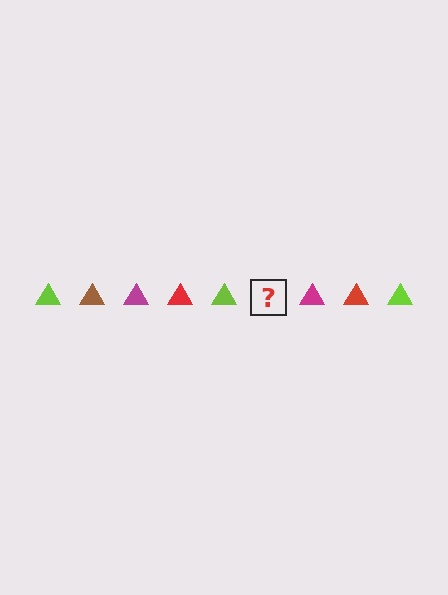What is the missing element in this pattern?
The missing element is a brown triangle.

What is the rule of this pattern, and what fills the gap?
The rule is that the pattern cycles through lime, brown, magenta, red triangles. The gap should be filled with a brown triangle.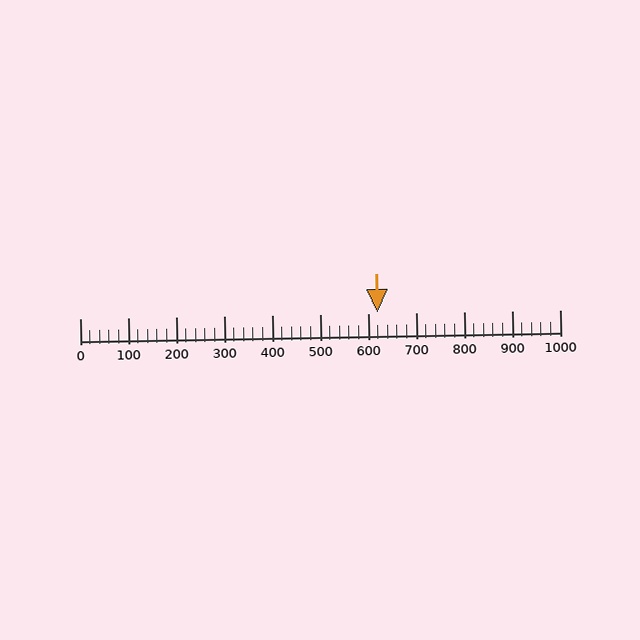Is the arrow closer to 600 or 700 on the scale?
The arrow is closer to 600.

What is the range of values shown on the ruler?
The ruler shows values from 0 to 1000.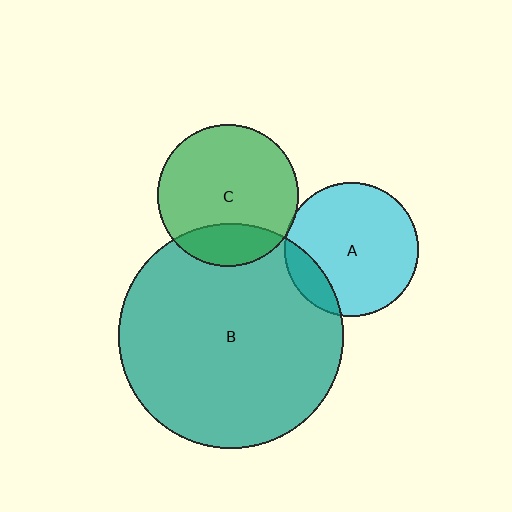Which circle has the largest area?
Circle B (teal).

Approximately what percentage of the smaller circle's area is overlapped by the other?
Approximately 20%.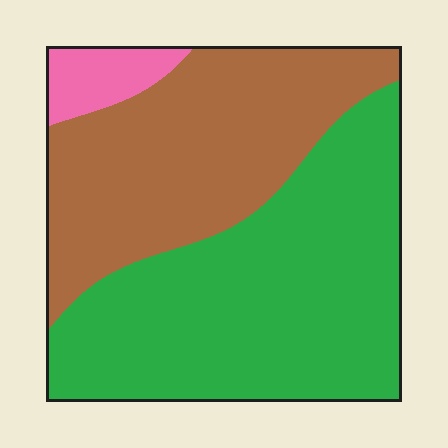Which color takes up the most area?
Green, at roughly 55%.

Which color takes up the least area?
Pink, at roughly 5%.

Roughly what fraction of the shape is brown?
Brown covers roughly 40% of the shape.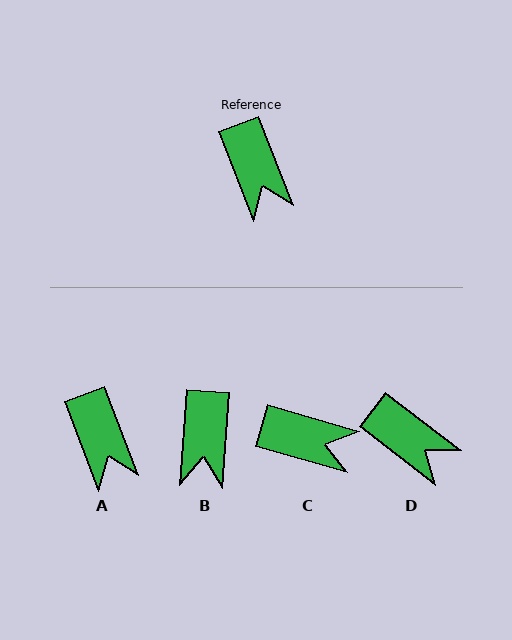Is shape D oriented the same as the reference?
No, it is off by about 32 degrees.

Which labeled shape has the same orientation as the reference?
A.